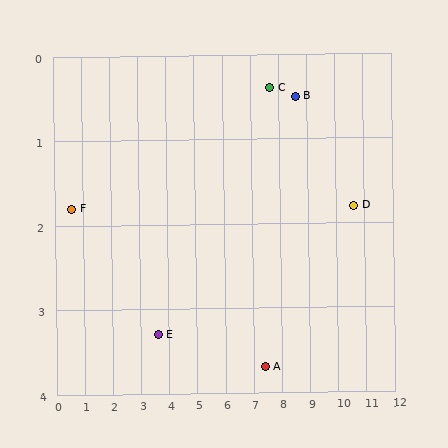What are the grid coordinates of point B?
Point B is at approximately (8.6, 0.5).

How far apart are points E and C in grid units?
Points E and C are about 5.0 grid units apart.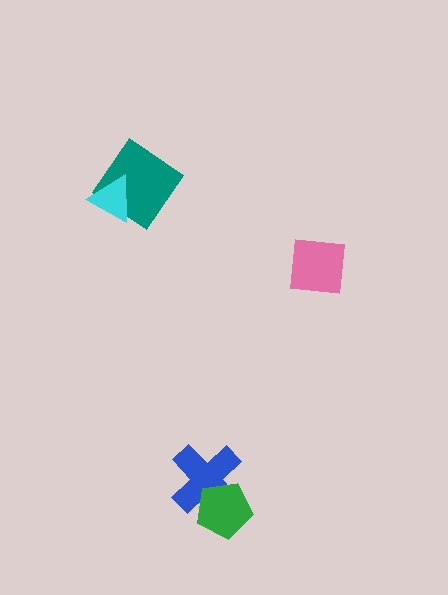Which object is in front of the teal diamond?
The cyan triangle is in front of the teal diamond.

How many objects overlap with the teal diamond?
1 object overlaps with the teal diamond.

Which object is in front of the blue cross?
The green pentagon is in front of the blue cross.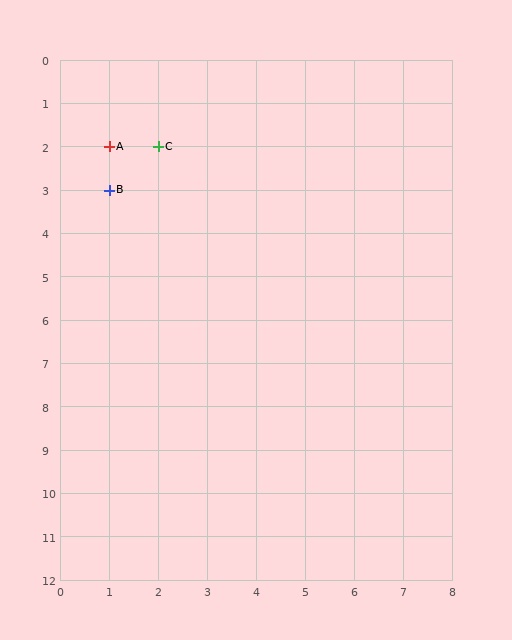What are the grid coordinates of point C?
Point C is at grid coordinates (2, 2).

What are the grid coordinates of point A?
Point A is at grid coordinates (1, 2).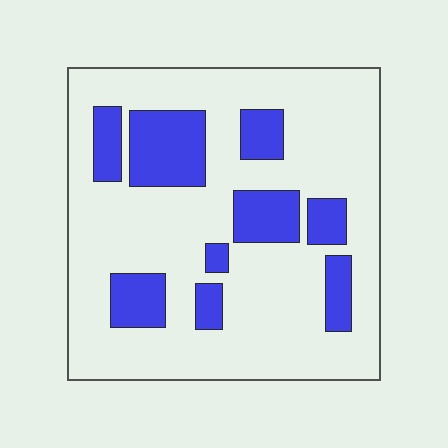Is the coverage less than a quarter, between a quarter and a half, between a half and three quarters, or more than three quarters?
Less than a quarter.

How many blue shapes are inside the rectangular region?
9.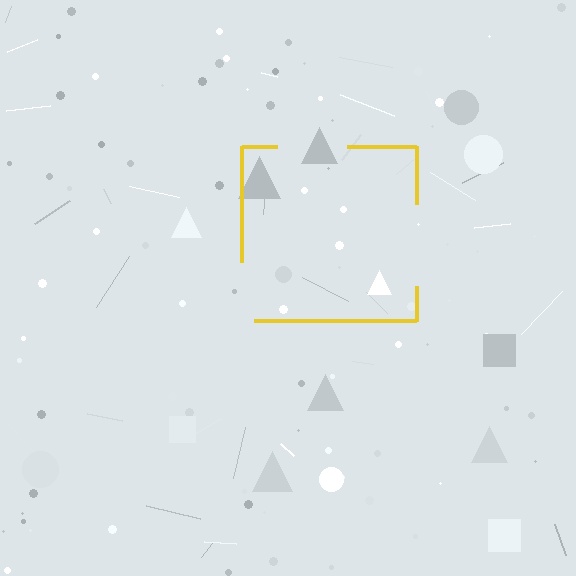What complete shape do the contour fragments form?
The contour fragments form a square.